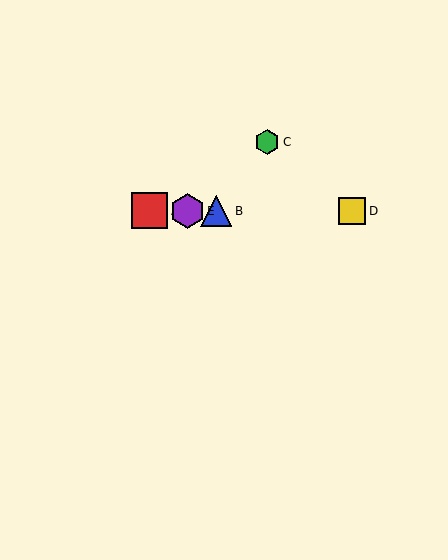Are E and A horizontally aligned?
Yes, both are at y≈211.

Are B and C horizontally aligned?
No, B is at y≈211 and C is at y≈142.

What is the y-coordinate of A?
Object A is at y≈211.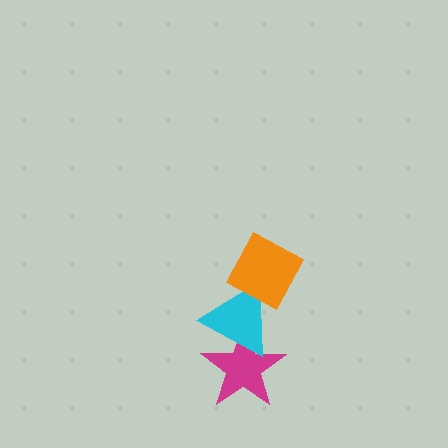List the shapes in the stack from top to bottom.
From top to bottom: the orange diamond, the cyan triangle, the magenta star.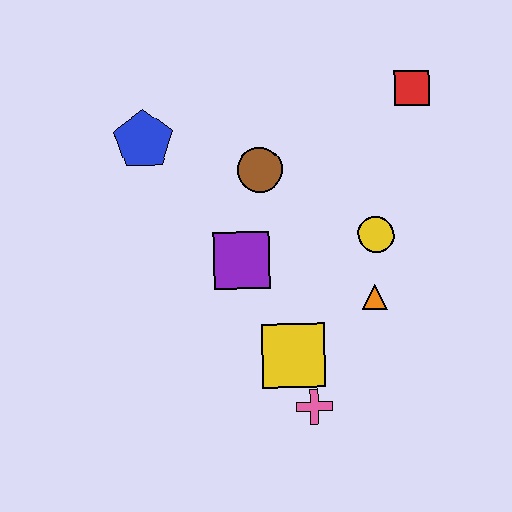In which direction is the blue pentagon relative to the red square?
The blue pentagon is to the left of the red square.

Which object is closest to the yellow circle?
The orange triangle is closest to the yellow circle.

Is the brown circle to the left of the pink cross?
Yes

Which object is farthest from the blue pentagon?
The pink cross is farthest from the blue pentagon.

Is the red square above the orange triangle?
Yes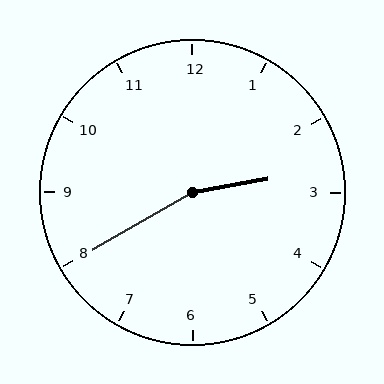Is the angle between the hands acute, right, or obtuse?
It is obtuse.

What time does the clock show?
2:40.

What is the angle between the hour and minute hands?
Approximately 160 degrees.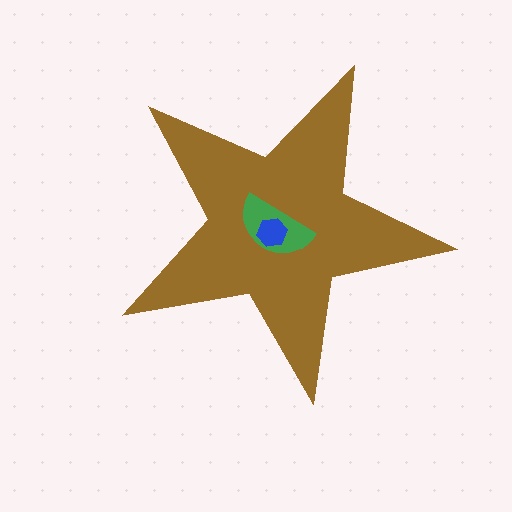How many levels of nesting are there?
3.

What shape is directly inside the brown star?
The green semicircle.